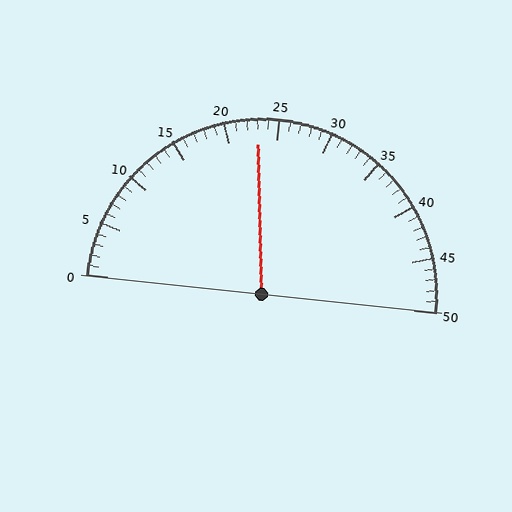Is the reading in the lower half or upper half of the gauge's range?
The reading is in the lower half of the range (0 to 50).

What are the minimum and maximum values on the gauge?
The gauge ranges from 0 to 50.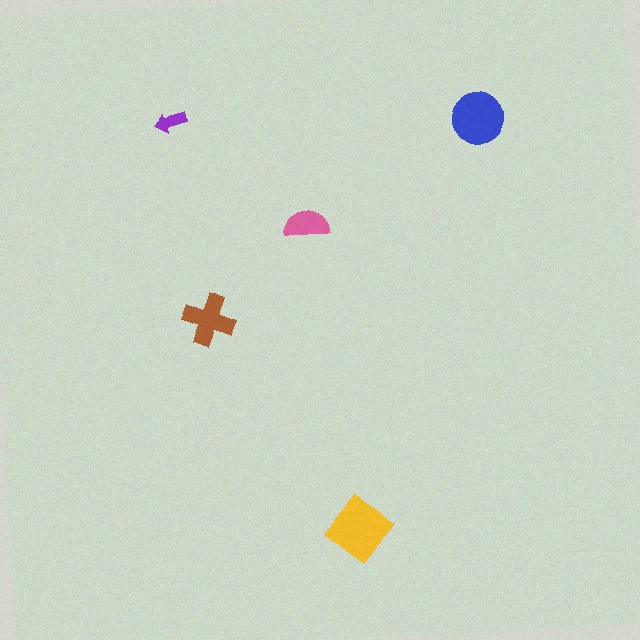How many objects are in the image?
There are 5 objects in the image.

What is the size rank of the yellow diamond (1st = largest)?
1st.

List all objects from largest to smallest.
The yellow diamond, the blue circle, the brown cross, the pink semicircle, the purple arrow.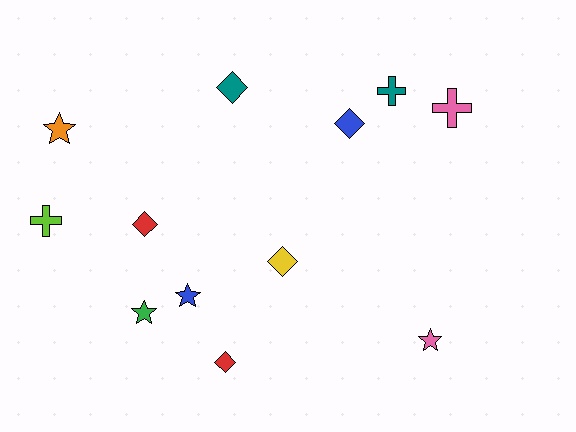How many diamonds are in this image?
There are 5 diamonds.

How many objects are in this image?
There are 12 objects.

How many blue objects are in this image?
There are 2 blue objects.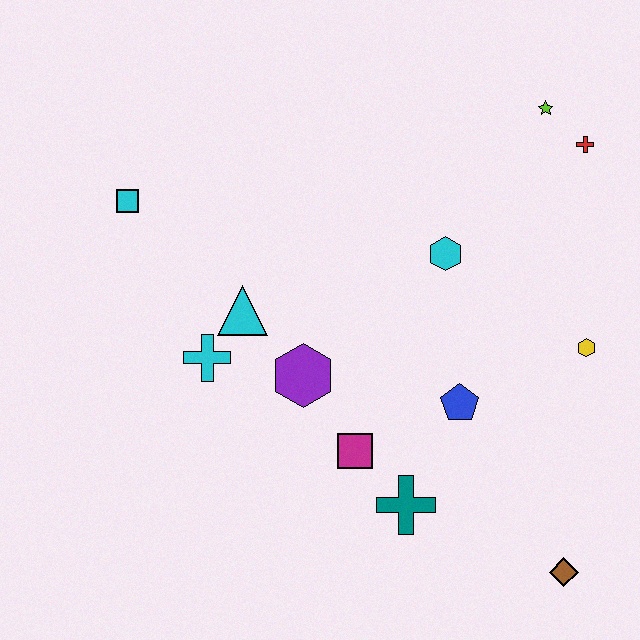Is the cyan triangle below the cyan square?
Yes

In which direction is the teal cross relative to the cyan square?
The teal cross is below the cyan square.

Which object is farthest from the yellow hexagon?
The cyan square is farthest from the yellow hexagon.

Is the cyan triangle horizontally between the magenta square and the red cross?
No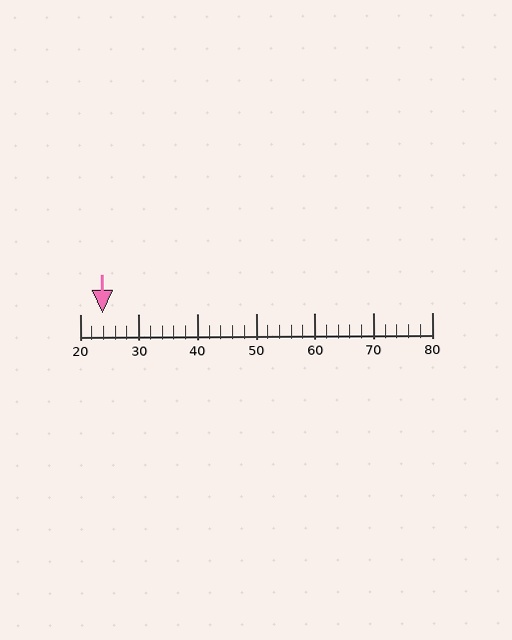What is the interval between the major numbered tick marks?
The major tick marks are spaced 10 units apart.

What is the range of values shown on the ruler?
The ruler shows values from 20 to 80.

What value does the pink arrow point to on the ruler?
The pink arrow points to approximately 24.